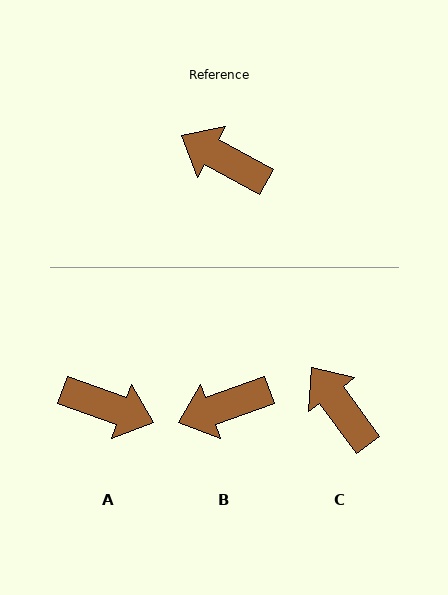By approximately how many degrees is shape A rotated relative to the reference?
Approximately 171 degrees clockwise.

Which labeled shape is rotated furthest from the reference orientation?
A, about 171 degrees away.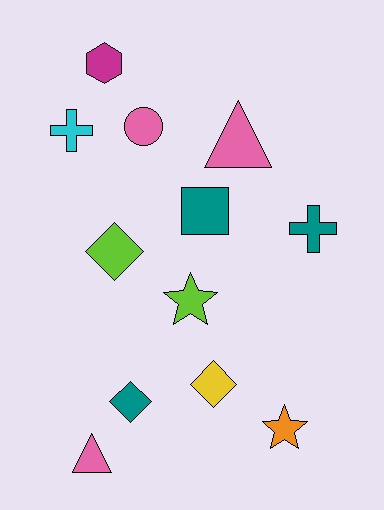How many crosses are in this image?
There are 2 crosses.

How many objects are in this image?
There are 12 objects.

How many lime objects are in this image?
There are 2 lime objects.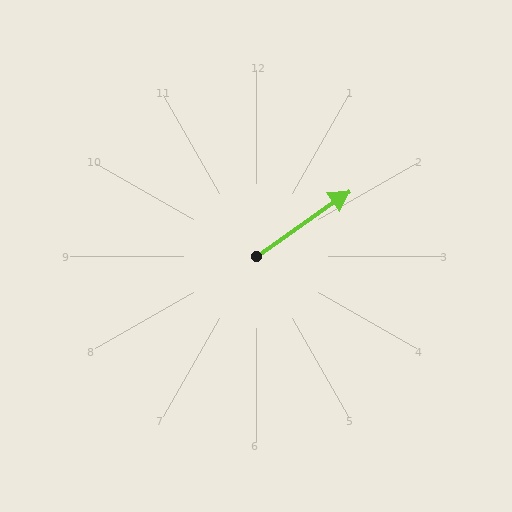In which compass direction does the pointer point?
Northeast.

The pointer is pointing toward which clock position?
Roughly 2 o'clock.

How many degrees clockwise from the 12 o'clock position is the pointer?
Approximately 55 degrees.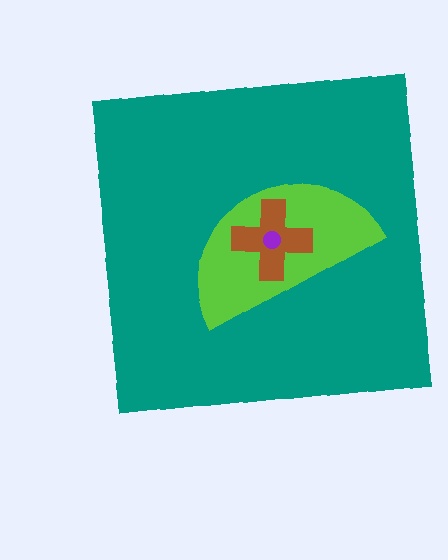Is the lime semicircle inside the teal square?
Yes.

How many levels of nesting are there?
4.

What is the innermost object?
The purple circle.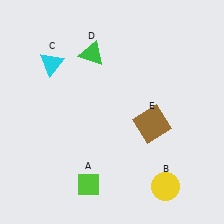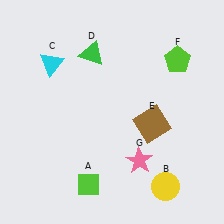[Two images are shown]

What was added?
A lime pentagon (F), a pink star (G) were added in Image 2.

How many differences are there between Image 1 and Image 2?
There are 2 differences between the two images.